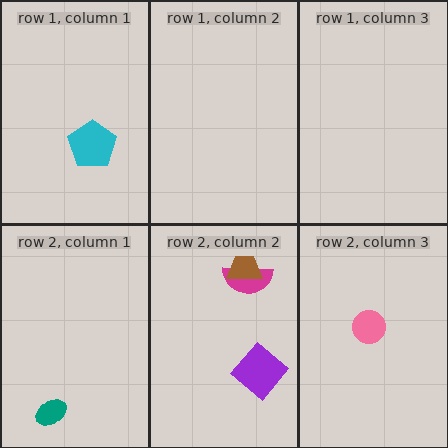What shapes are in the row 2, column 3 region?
The pink circle.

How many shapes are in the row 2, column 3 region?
1.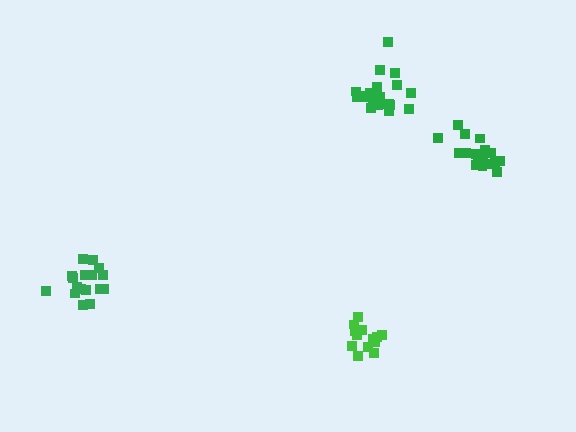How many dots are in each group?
Group 1: 14 dots, Group 2: 17 dots, Group 3: 20 dots, Group 4: 17 dots (68 total).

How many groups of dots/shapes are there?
There are 4 groups.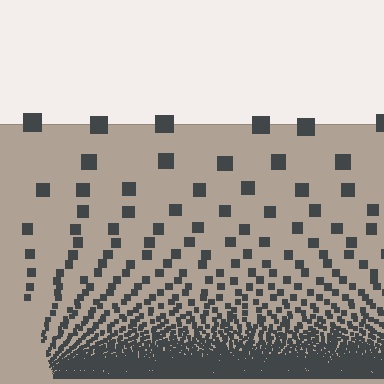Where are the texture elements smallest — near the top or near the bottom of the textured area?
Near the bottom.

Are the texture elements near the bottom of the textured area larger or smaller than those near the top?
Smaller. The gradient is inverted — elements near the bottom are smaller and denser.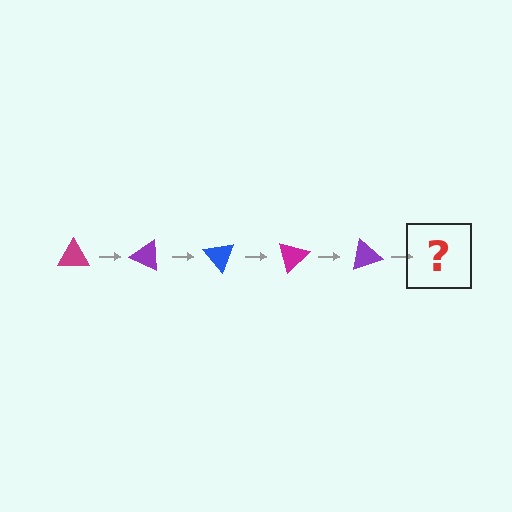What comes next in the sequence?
The next element should be a blue triangle, rotated 125 degrees from the start.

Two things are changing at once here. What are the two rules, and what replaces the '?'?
The two rules are that it rotates 25 degrees each step and the color cycles through magenta, purple, and blue. The '?' should be a blue triangle, rotated 125 degrees from the start.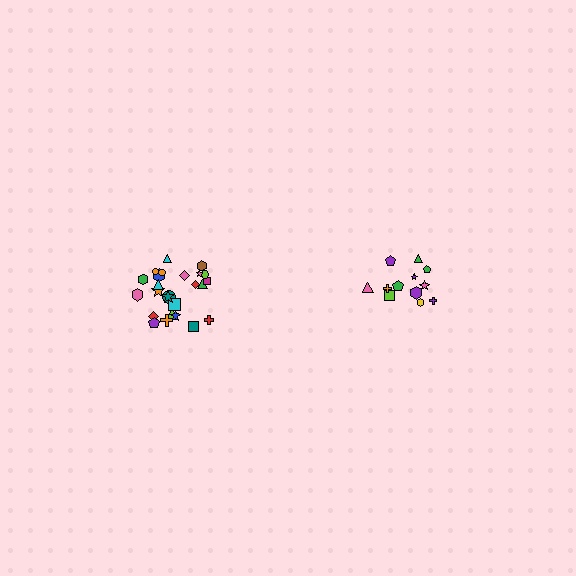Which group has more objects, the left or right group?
The left group.